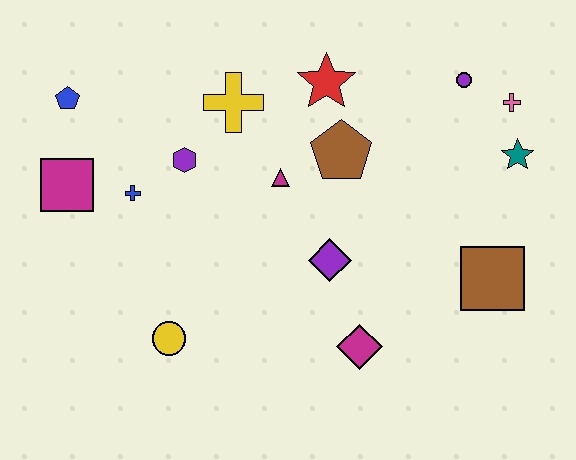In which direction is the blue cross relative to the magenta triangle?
The blue cross is to the left of the magenta triangle.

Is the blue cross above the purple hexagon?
No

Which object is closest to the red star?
The brown pentagon is closest to the red star.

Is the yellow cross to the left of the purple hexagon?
No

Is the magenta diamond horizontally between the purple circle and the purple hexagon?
Yes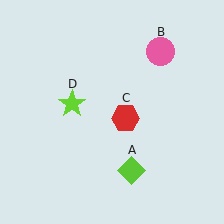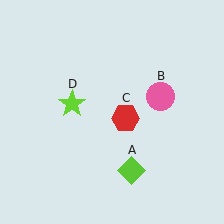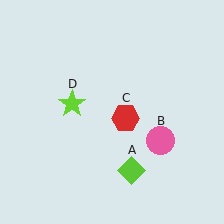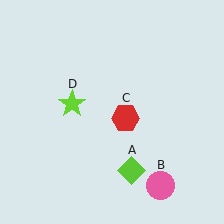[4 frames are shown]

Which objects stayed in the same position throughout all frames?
Lime diamond (object A) and red hexagon (object C) and lime star (object D) remained stationary.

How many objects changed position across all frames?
1 object changed position: pink circle (object B).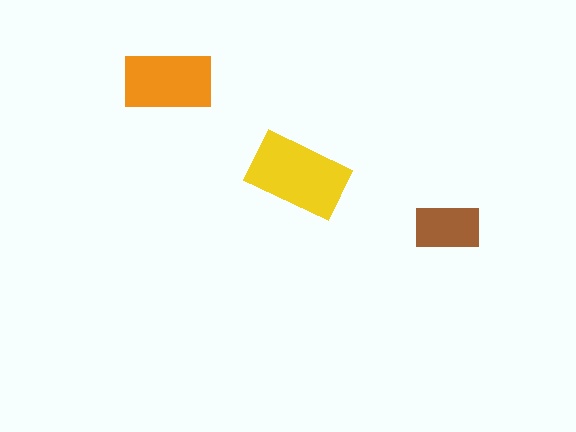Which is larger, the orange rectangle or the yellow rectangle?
The yellow one.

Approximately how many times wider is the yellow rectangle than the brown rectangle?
About 1.5 times wider.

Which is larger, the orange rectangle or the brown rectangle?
The orange one.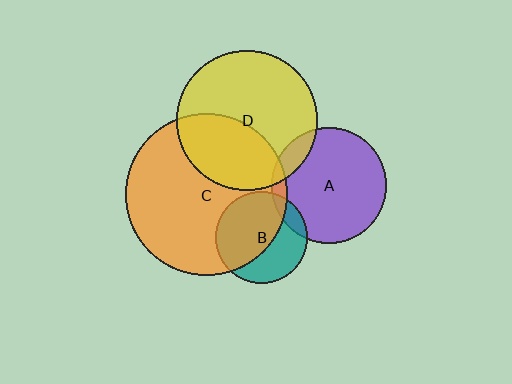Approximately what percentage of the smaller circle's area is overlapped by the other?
Approximately 5%.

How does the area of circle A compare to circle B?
Approximately 1.6 times.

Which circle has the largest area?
Circle C (orange).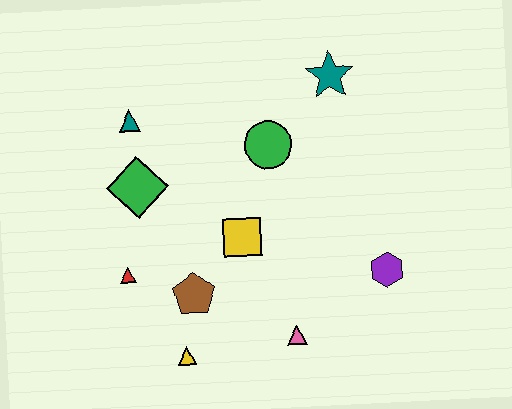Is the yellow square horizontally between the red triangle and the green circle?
Yes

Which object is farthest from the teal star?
The yellow triangle is farthest from the teal star.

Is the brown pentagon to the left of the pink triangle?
Yes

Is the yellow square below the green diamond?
Yes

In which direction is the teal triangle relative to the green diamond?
The teal triangle is above the green diamond.